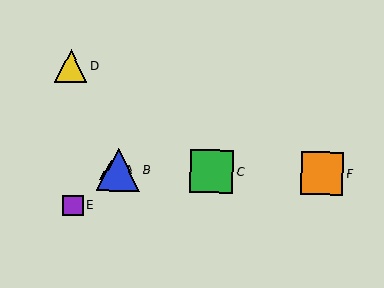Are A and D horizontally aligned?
No, A is at y≈170 and D is at y≈66.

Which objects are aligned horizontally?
Objects A, B, C, F are aligned horizontally.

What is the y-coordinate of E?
Object E is at y≈205.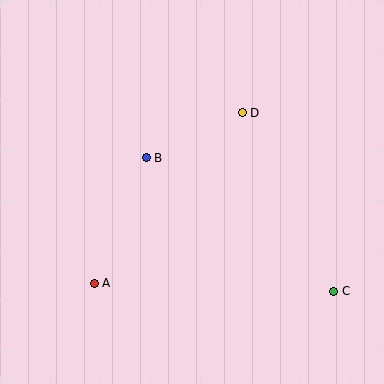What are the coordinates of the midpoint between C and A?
The midpoint between C and A is at (214, 287).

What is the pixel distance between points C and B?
The distance between C and B is 230 pixels.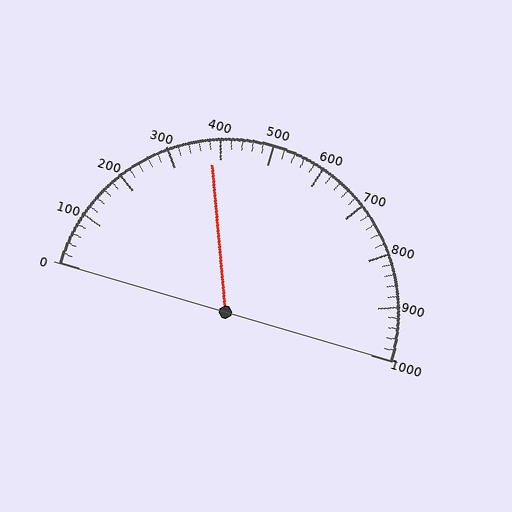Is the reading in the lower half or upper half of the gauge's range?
The reading is in the lower half of the range (0 to 1000).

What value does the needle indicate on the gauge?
The needle indicates approximately 380.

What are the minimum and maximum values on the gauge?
The gauge ranges from 0 to 1000.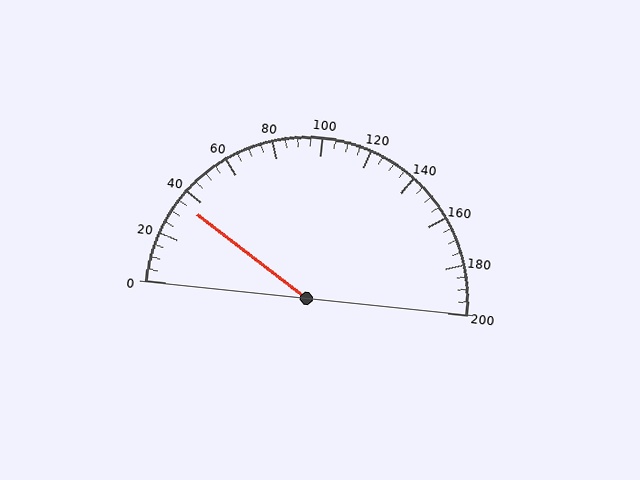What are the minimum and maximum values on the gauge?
The gauge ranges from 0 to 200.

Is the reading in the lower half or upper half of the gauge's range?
The reading is in the lower half of the range (0 to 200).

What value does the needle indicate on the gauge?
The needle indicates approximately 35.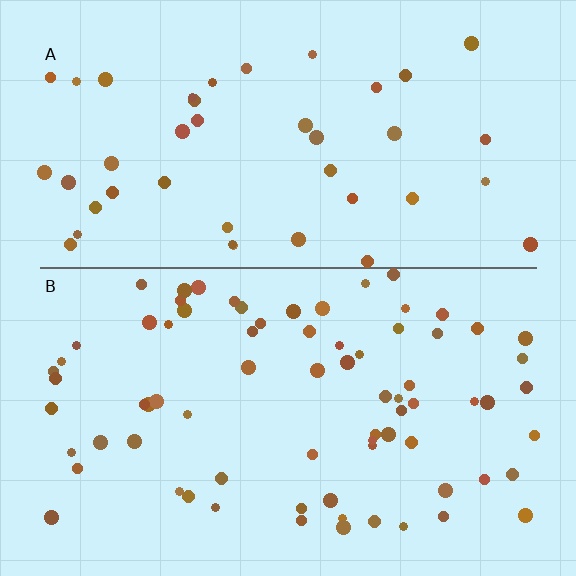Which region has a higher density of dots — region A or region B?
B (the bottom).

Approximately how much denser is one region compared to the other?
Approximately 1.8× — region B over region A.